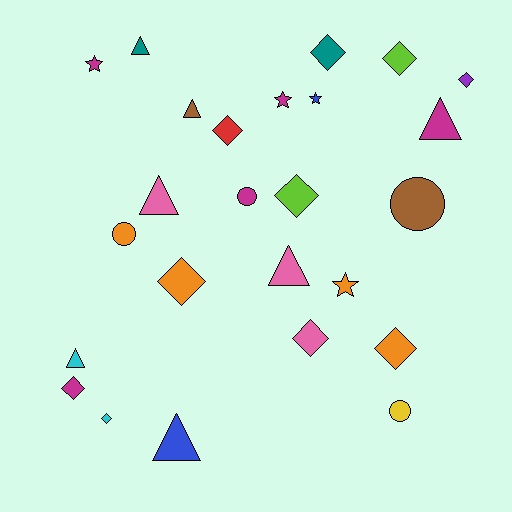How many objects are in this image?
There are 25 objects.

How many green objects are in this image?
There are no green objects.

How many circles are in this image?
There are 4 circles.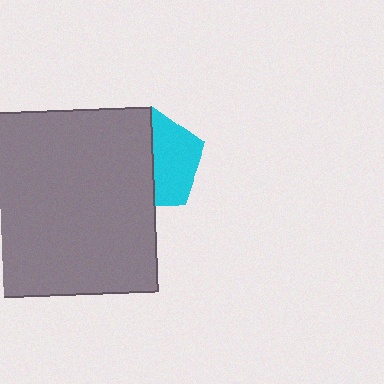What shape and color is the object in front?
The object in front is a gray square.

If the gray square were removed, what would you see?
You would see the complete cyan pentagon.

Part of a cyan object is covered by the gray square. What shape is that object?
It is a pentagon.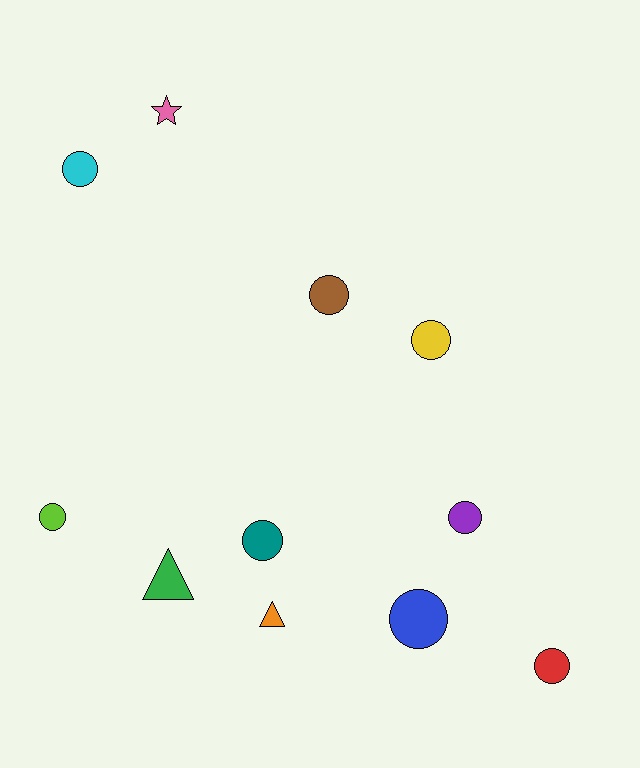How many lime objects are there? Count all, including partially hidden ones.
There is 1 lime object.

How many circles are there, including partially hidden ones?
There are 8 circles.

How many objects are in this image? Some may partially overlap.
There are 11 objects.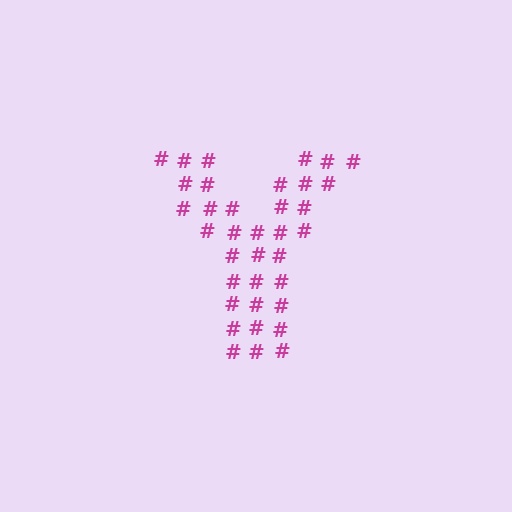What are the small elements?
The small elements are hash symbols.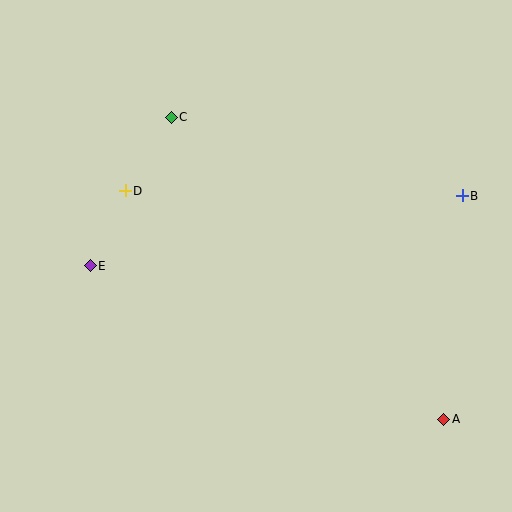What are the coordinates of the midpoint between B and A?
The midpoint between B and A is at (453, 308).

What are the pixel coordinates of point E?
Point E is at (90, 266).